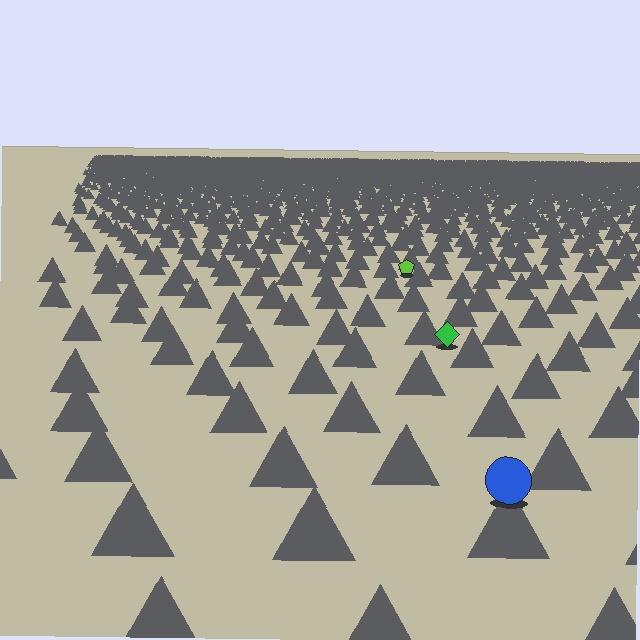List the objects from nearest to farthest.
From nearest to farthest: the blue circle, the green diamond, the lime pentagon.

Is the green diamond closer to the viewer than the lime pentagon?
Yes. The green diamond is closer — you can tell from the texture gradient: the ground texture is coarser near it.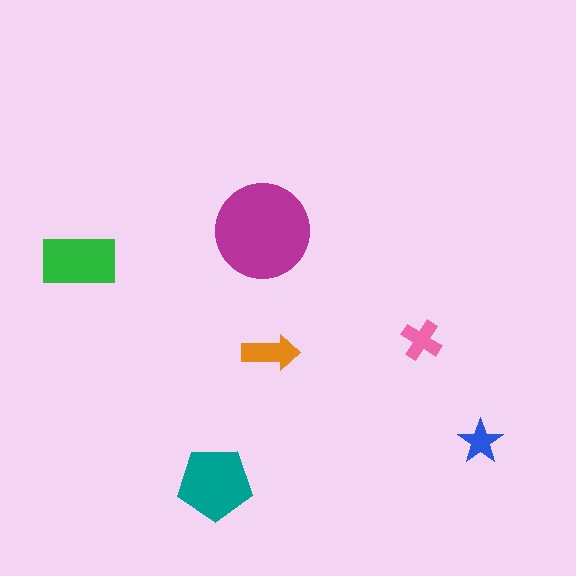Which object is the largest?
The magenta circle.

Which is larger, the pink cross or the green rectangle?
The green rectangle.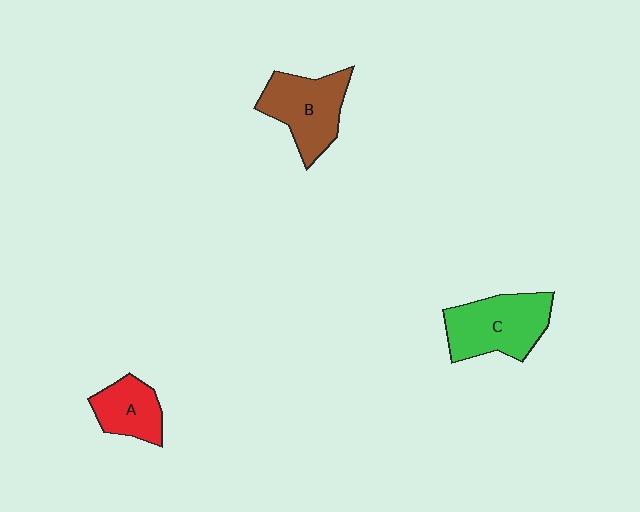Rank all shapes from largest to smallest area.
From largest to smallest: C (green), B (brown), A (red).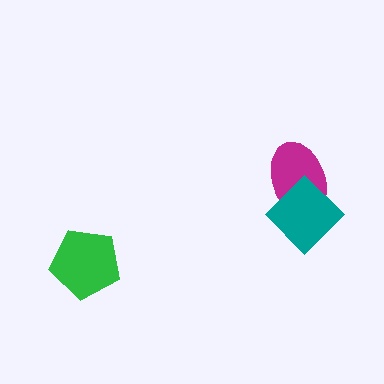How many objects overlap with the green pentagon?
0 objects overlap with the green pentagon.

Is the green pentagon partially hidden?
No, no other shape covers it.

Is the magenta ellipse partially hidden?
Yes, it is partially covered by another shape.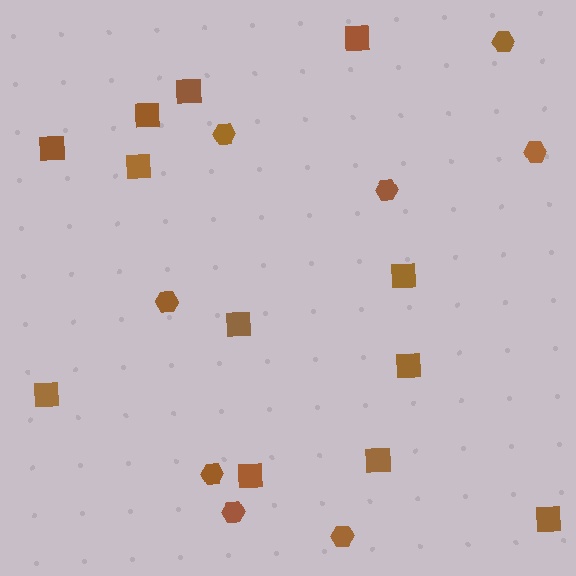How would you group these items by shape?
There are 2 groups: one group of hexagons (8) and one group of squares (12).